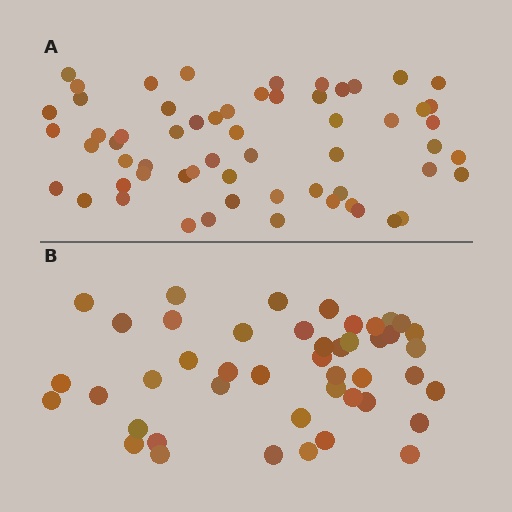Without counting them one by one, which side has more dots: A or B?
Region A (the top region) has more dots.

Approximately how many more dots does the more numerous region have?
Region A has approximately 15 more dots than region B.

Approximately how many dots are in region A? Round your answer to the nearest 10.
About 60 dots.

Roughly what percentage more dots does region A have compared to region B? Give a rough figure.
About 35% more.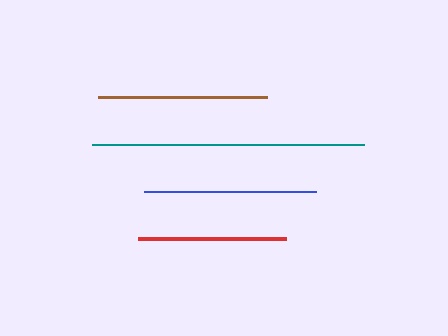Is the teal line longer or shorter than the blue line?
The teal line is longer than the blue line.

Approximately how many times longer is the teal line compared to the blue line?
The teal line is approximately 1.6 times the length of the blue line.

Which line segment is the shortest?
The red line is the shortest at approximately 148 pixels.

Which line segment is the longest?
The teal line is the longest at approximately 272 pixels.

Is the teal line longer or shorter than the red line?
The teal line is longer than the red line.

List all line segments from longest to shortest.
From longest to shortest: teal, blue, brown, red.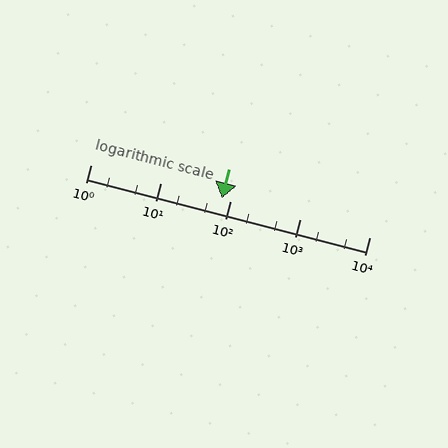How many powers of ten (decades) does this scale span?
The scale spans 4 decades, from 1 to 10000.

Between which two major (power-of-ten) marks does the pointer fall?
The pointer is between 10 and 100.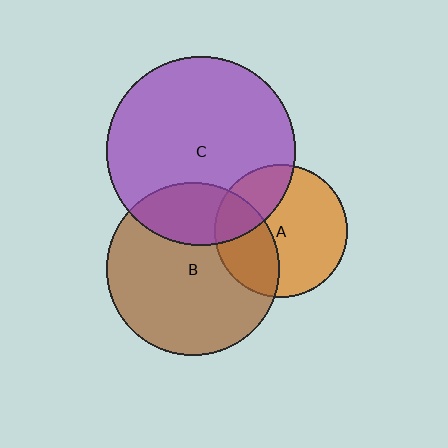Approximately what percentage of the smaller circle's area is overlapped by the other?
Approximately 25%.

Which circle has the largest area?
Circle C (purple).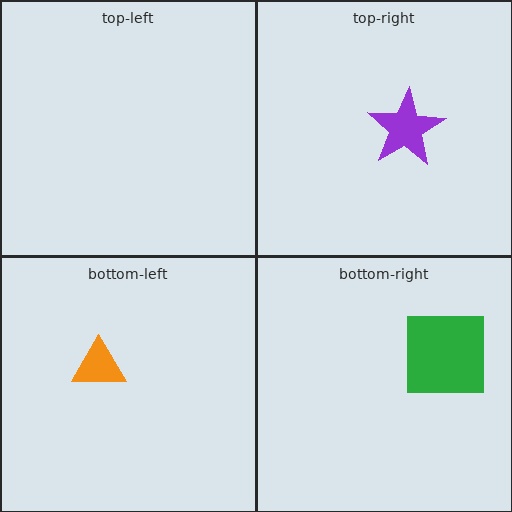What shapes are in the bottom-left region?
The orange triangle.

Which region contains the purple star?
The top-right region.